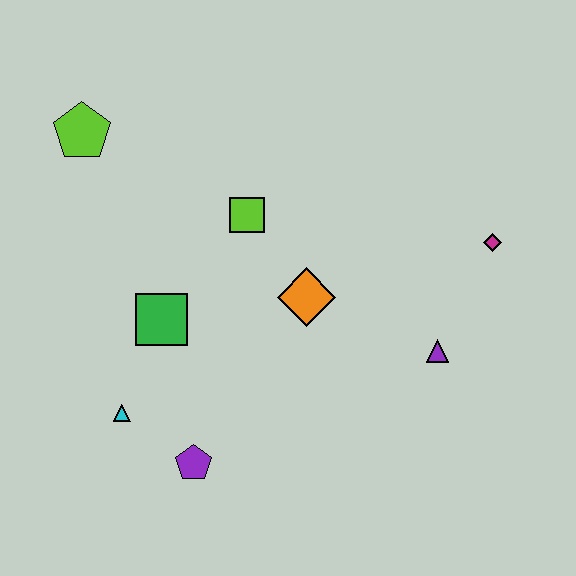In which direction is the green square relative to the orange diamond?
The green square is to the left of the orange diamond.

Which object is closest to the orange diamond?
The lime square is closest to the orange diamond.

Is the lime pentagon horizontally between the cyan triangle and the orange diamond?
No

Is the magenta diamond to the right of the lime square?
Yes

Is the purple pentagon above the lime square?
No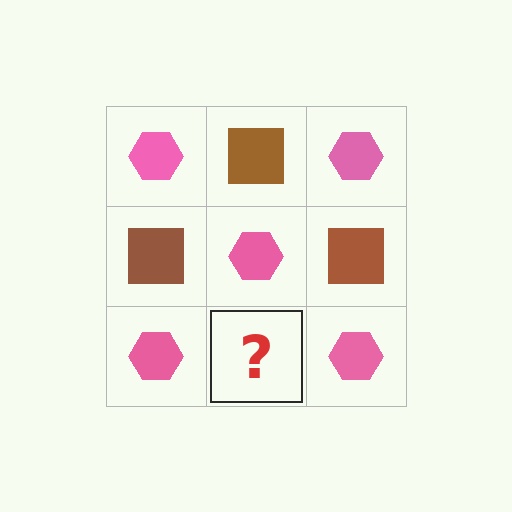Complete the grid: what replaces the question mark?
The question mark should be replaced with a brown square.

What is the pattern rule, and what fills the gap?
The rule is that it alternates pink hexagon and brown square in a checkerboard pattern. The gap should be filled with a brown square.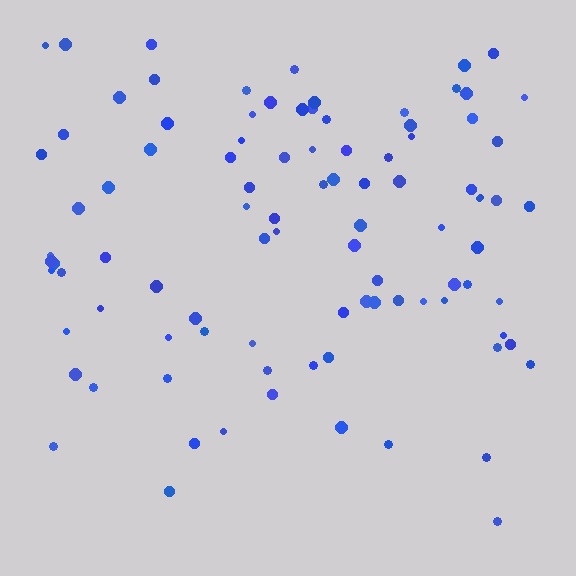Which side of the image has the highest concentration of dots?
The top.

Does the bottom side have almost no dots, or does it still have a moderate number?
Still a moderate number, just noticeably fewer than the top.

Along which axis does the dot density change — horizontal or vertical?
Vertical.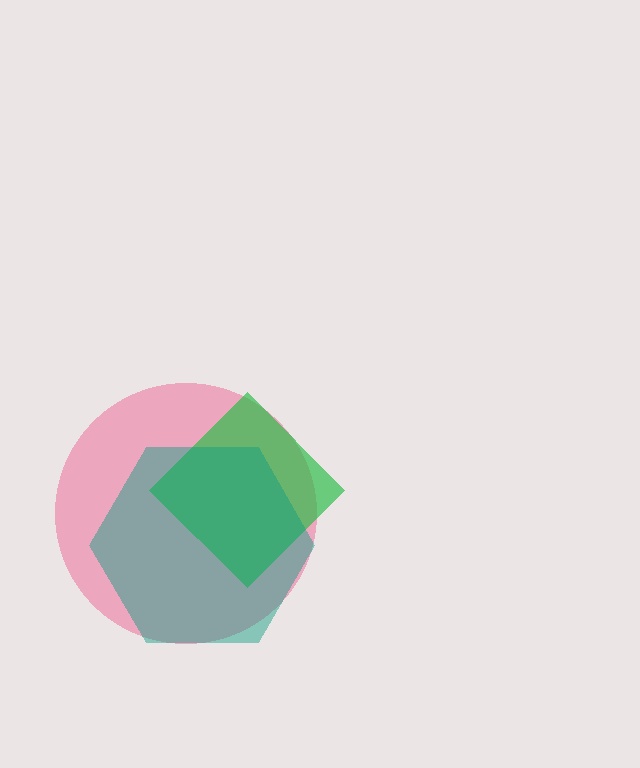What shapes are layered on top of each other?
The layered shapes are: a pink circle, a green diamond, a teal hexagon.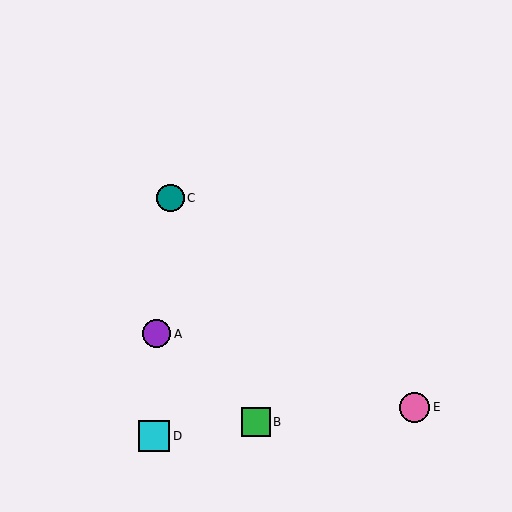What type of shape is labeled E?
Shape E is a pink circle.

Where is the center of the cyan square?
The center of the cyan square is at (154, 436).